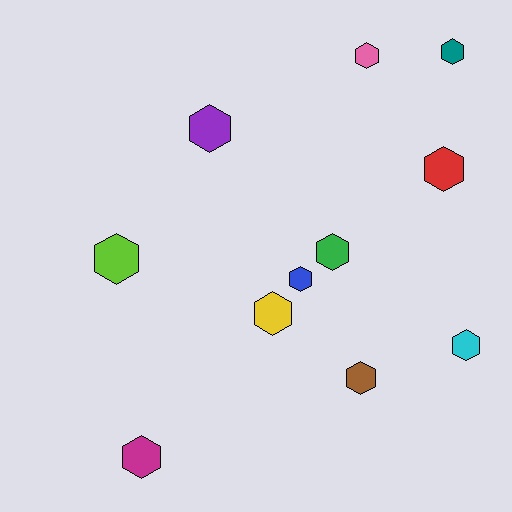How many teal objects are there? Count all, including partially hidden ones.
There is 1 teal object.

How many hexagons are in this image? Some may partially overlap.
There are 11 hexagons.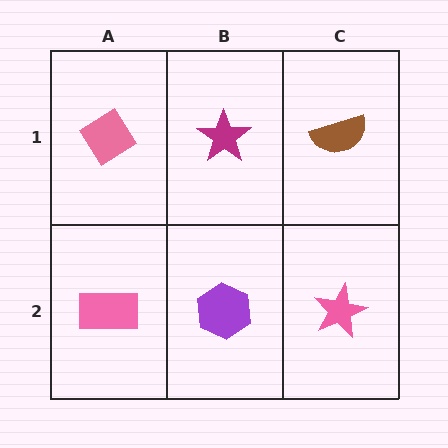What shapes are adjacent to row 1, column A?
A pink rectangle (row 2, column A), a magenta star (row 1, column B).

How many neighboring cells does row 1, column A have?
2.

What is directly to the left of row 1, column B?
A pink diamond.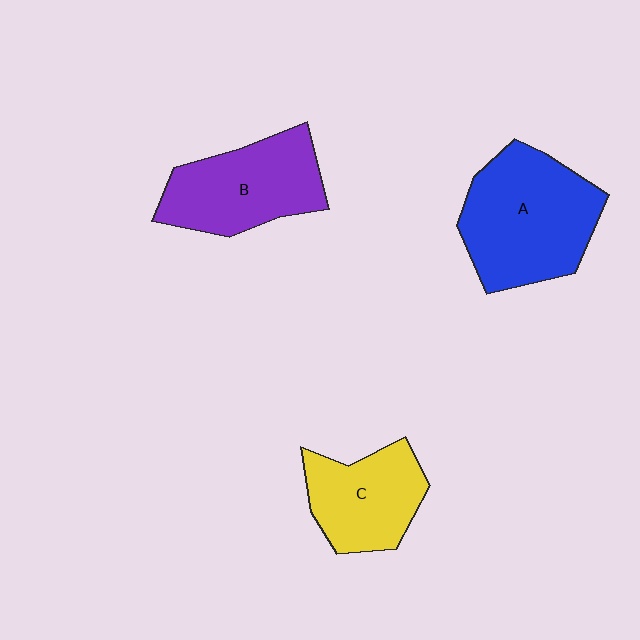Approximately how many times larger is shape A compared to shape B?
Approximately 1.2 times.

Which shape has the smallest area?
Shape C (yellow).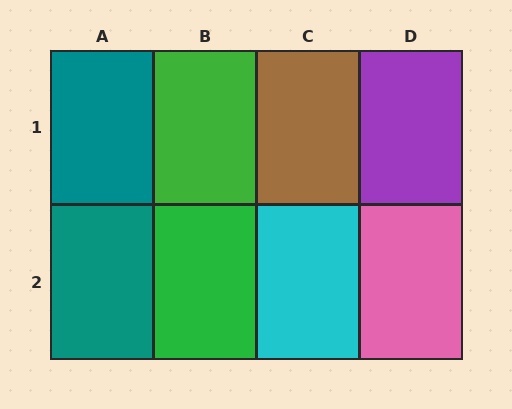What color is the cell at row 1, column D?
Purple.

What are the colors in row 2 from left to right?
Teal, green, cyan, pink.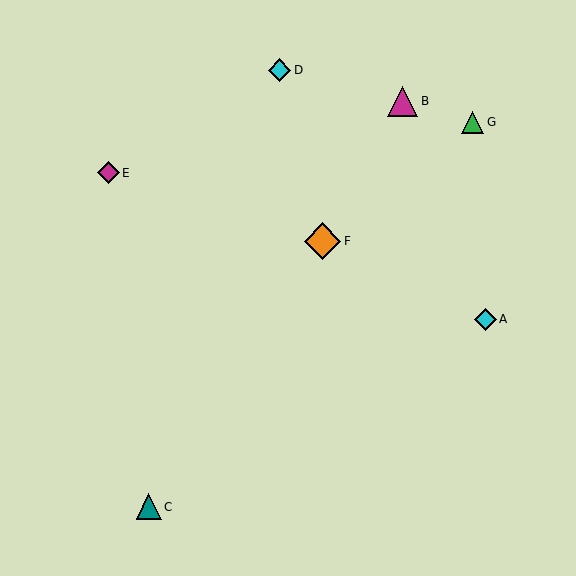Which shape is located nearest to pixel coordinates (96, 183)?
The magenta diamond (labeled E) at (108, 173) is nearest to that location.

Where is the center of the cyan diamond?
The center of the cyan diamond is at (485, 319).